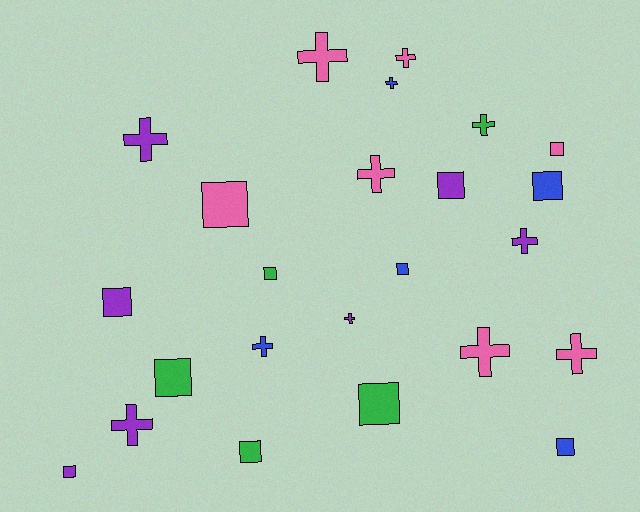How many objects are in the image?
There are 24 objects.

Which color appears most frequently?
Pink, with 7 objects.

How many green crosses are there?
There is 1 green cross.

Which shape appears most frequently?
Square, with 12 objects.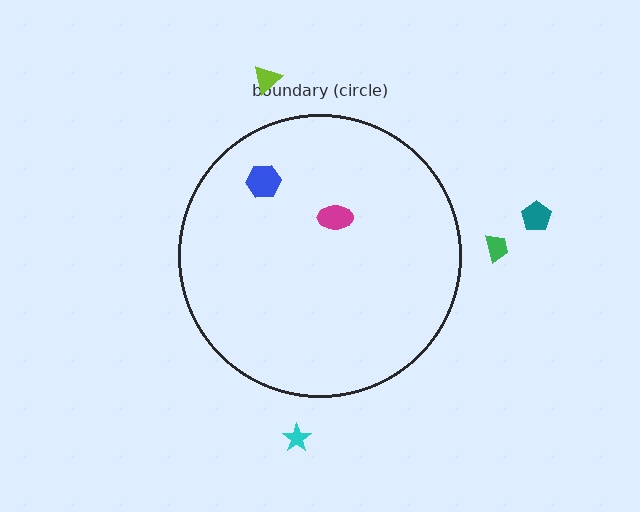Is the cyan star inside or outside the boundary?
Outside.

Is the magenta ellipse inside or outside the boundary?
Inside.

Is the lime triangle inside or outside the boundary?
Outside.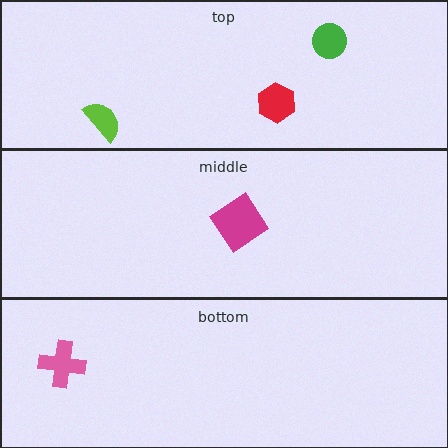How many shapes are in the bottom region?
1.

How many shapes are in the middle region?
1.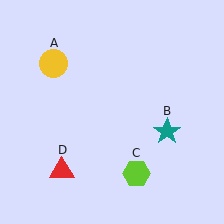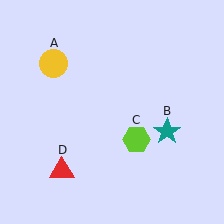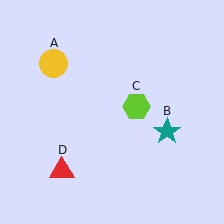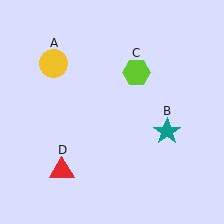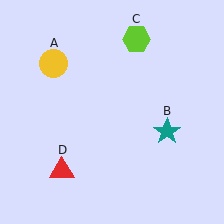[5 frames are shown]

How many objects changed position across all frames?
1 object changed position: lime hexagon (object C).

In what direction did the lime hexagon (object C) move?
The lime hexagon (object C) moved up.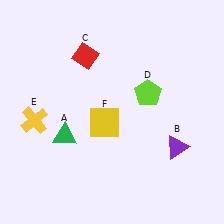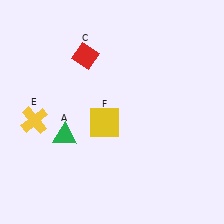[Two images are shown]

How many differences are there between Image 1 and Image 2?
There are 2 differences between the two images.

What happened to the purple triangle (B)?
The purple triangle (B) was removed in Image 2. It was in the bottom-right area of Image 1.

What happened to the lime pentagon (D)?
The lime pentagon (D) was removed in Image 2. It was in the top-right area of Image 1.